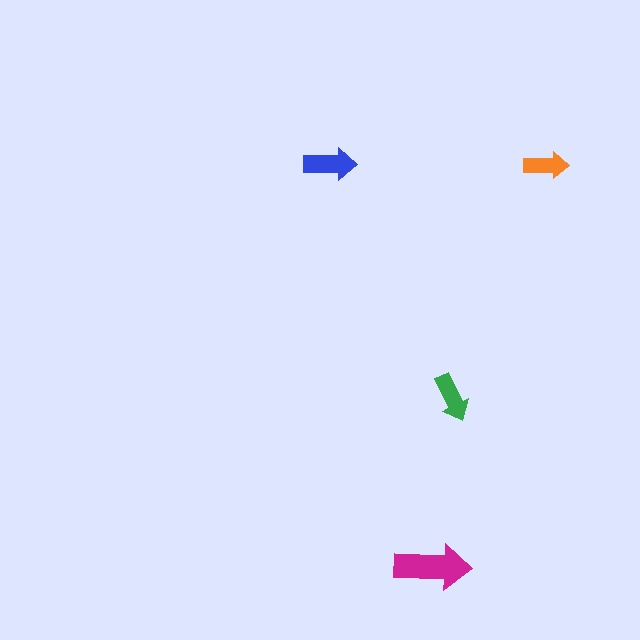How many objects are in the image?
There are 4 objects in the image.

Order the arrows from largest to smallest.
the magenta one, the blue one, the green one, the orange one.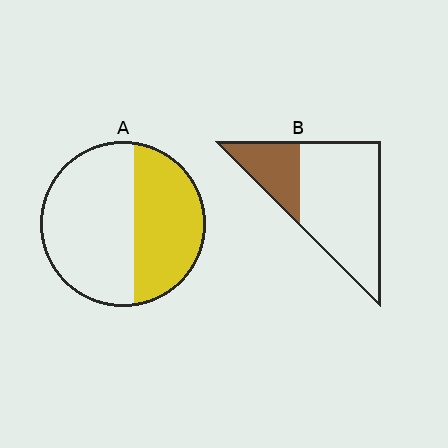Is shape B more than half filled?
No.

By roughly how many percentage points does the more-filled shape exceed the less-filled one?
By roughly 15 percentage points (A over B).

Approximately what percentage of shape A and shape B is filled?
A is approximately 40% and B is approximately 25%.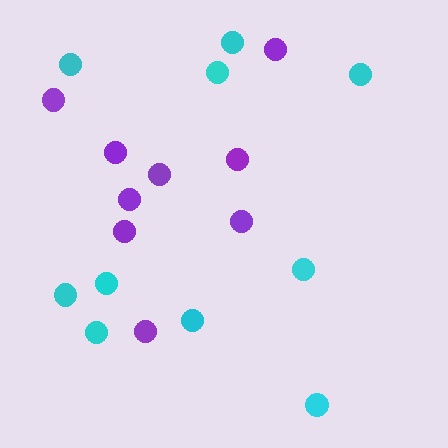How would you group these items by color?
There are 2 groups: one group of purple circles (9) and one group of cyan circles (10).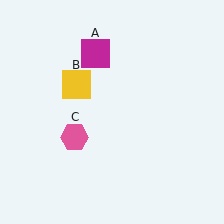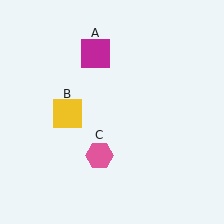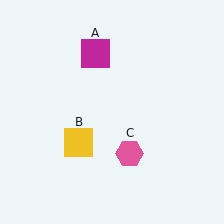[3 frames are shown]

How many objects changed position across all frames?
2 objects changed position: yellow square (object B), pink hexagon (object C).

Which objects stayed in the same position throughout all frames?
Magenta square (object A) remained stationary.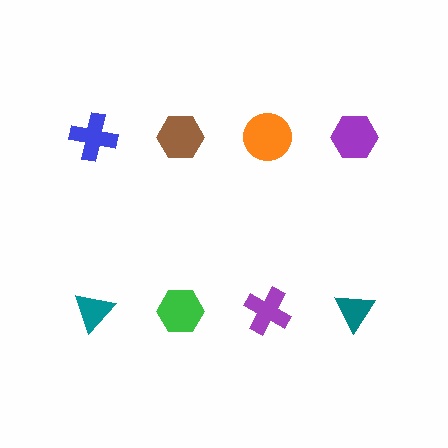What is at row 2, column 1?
A teal triangle.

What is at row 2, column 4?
A teal triangle.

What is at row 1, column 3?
An orange circle.